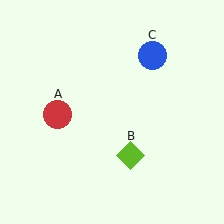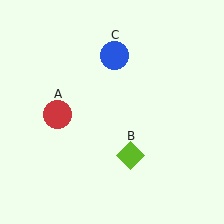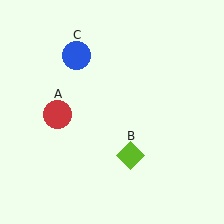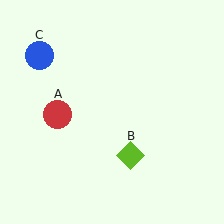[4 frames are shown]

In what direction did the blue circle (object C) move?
The blue circle (object C) moved left.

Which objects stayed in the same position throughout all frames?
Red circle (object A) and lime diamond (object B) remained stationary.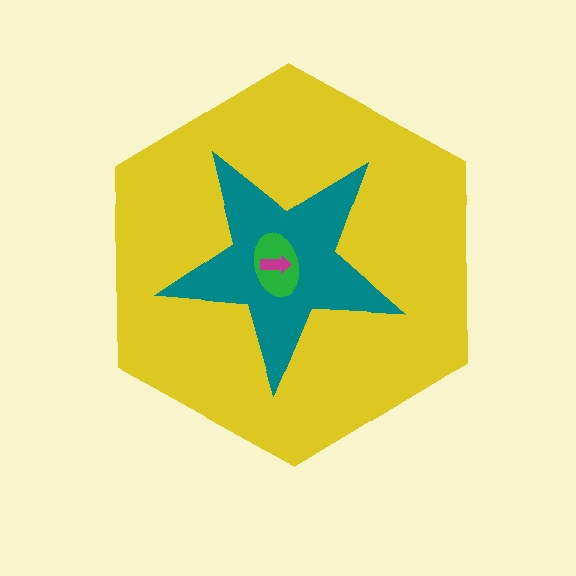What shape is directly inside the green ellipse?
The magenta arrow.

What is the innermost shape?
The magenta arrow.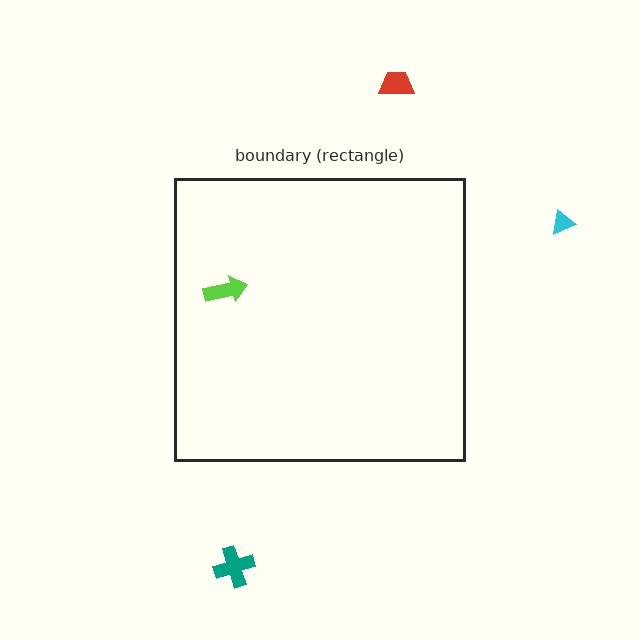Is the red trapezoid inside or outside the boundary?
Outside.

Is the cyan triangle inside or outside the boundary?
Outside.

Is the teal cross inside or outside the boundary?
Outside.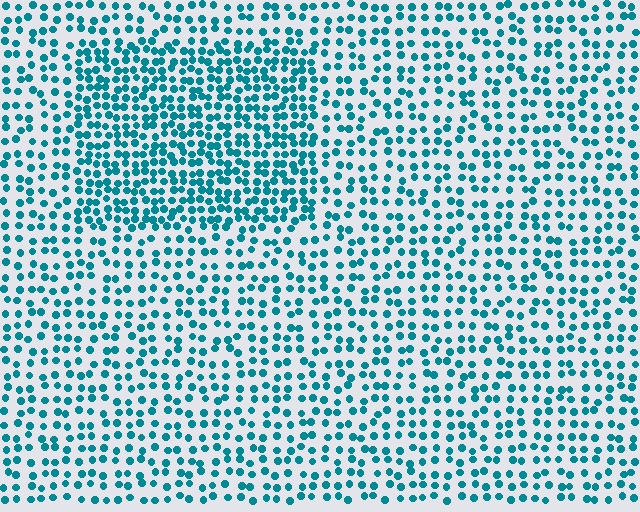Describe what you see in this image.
The image contains small teal elements arranged at two different densities. A rectangle-shaped region is visible where the elements are more densely packed than the surrounding area.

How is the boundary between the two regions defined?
The boundary is defined by a change in element density (approximately 1.7x ratio). All elements are the same color, size, and shape.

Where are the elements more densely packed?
The elements are more densely packed inside the rectangle boundary.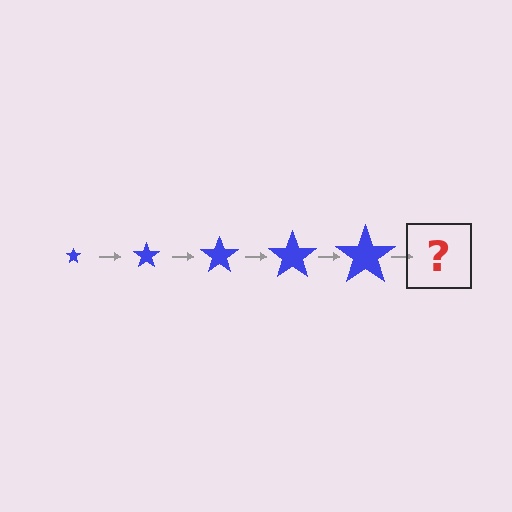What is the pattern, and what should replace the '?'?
The pattern is that the star gets progressively larger each step. The '?' should be a blue star, larger than the previous one.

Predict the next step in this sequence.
The next step is a blue star, larger than the previous one.